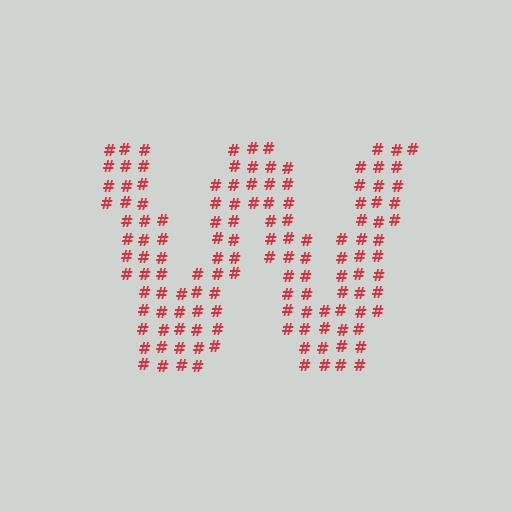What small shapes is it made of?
It is made of small hash symbols.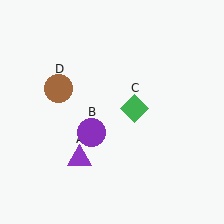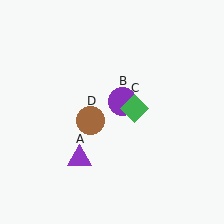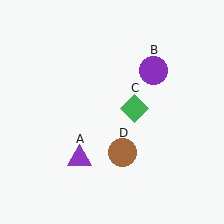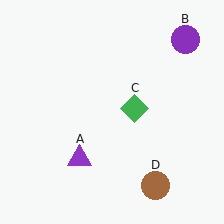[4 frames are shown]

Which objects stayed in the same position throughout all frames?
Purple triangle (object A) and green diamond (object C) remained stationary.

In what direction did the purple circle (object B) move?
The purple circle (object B) moved up and to the right.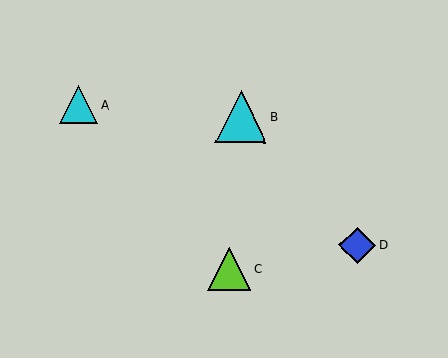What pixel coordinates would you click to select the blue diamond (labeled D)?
Click at (357, 245) to select the blue diamond D.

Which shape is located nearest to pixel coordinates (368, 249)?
The blue diamond (labeled D) at (357, 245) is nearest to that location.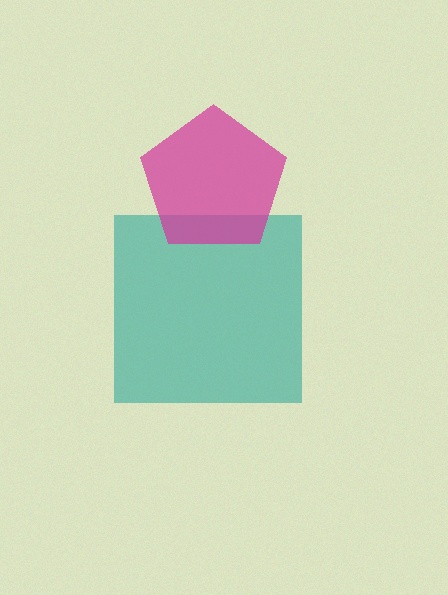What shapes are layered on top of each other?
The layered shapes are: a teal square, a magenta pentagon.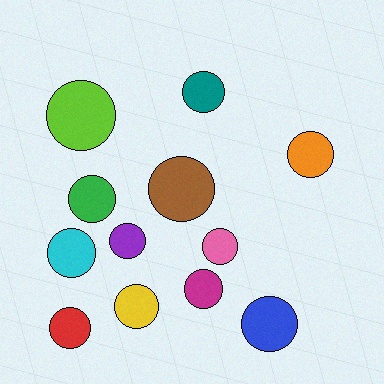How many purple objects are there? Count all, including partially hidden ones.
There is 1 purple object.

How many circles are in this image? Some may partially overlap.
There are 12 circles.